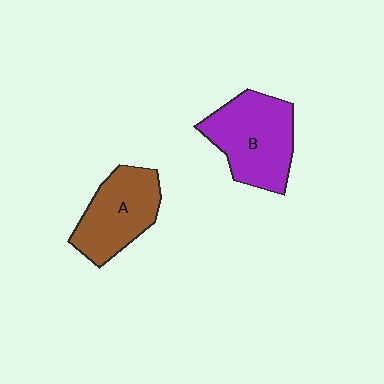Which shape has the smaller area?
Shape A (brown).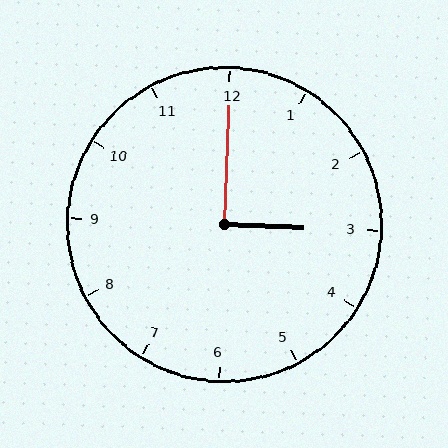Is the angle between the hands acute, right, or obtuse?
It is right.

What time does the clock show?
3:00.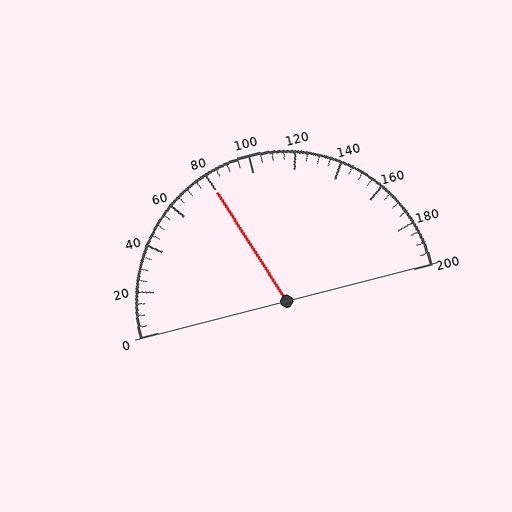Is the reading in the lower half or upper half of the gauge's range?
The reading is in the lower half of the range (0 to 200).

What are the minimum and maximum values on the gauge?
The gauge ranges from 0 to 200.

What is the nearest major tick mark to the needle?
The nearest major tick mark is 80.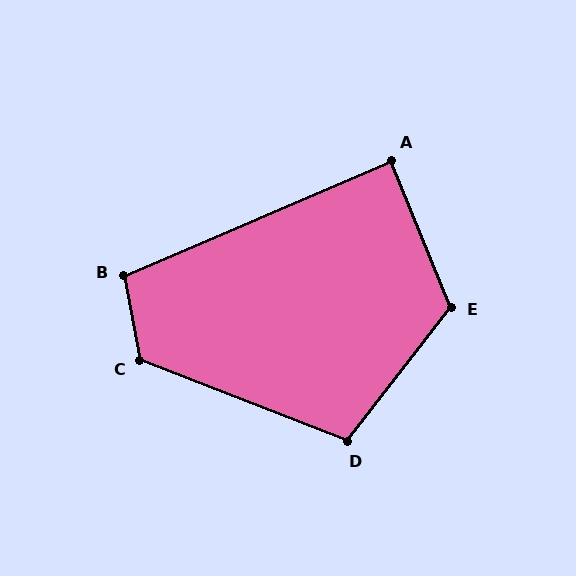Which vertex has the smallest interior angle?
A, at approximately 89 degrees.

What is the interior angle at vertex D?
Approximately 106 degrees (obtuse).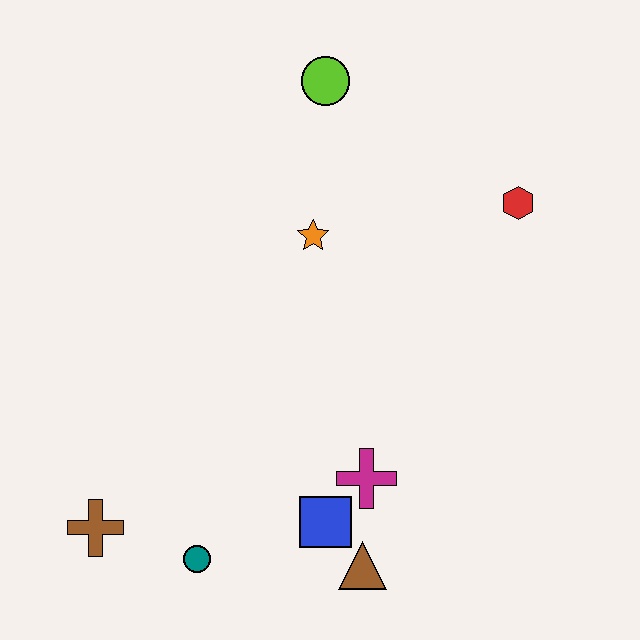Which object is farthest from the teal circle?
The lime circle is farthest from the teal circle.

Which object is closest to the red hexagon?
The orange star is closest to the red hexagon.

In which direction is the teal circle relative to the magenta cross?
The teal circle is to the left of the magenta cross.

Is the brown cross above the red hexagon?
No